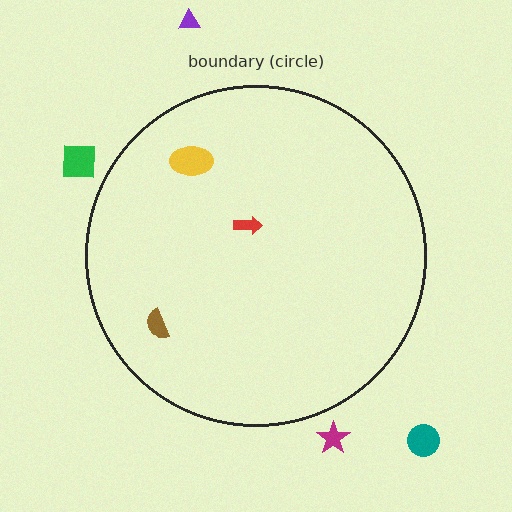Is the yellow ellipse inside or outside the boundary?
Inside.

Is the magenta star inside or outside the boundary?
Outside.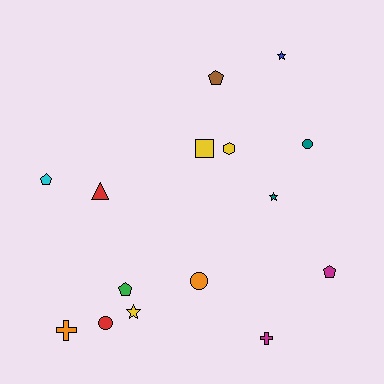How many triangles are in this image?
There is 1 triangle.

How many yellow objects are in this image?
There are 3 yellow objects.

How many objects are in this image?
There are 15 objects.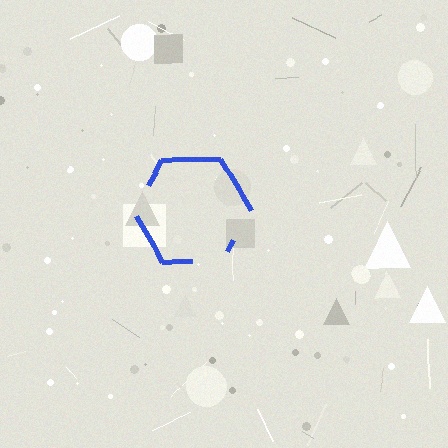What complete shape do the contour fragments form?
The contour fragments form a hexagon.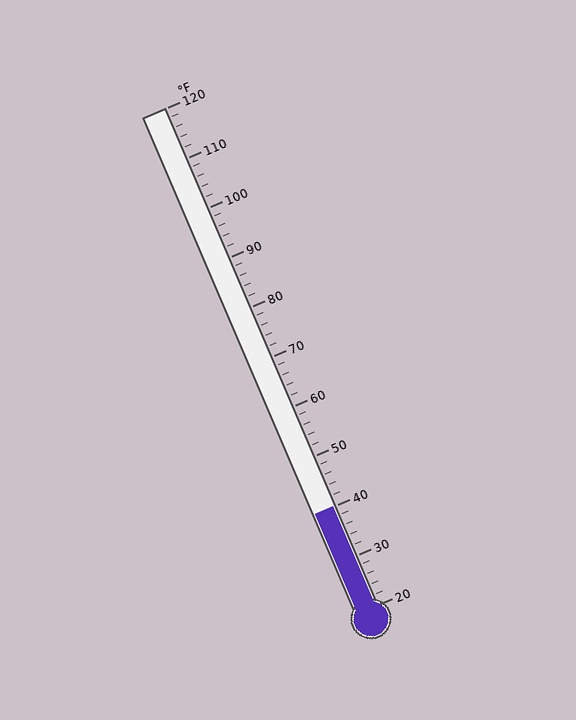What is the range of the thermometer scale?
The thermometer scale ranges from 20°F to 120°F.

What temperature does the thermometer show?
The thermometer shows approximately 40°F.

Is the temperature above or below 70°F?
The temperature is below 70°F.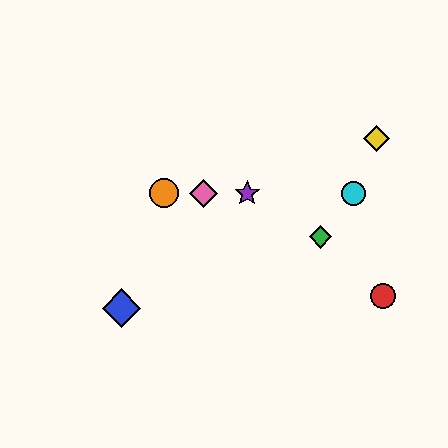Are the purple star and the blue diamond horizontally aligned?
No, the purple star is at y≈193 and the blue diamond is at y≈308.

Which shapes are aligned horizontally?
The purple star, the orange circle, the cyan circle, the pink diamond are aligned horizontally.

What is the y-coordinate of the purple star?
The purple star is at y≈193.